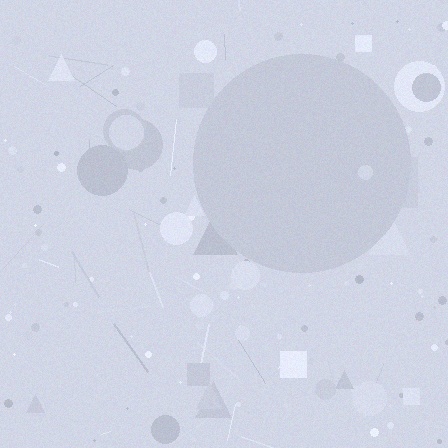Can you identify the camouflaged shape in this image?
The camouflaged shape is a circle.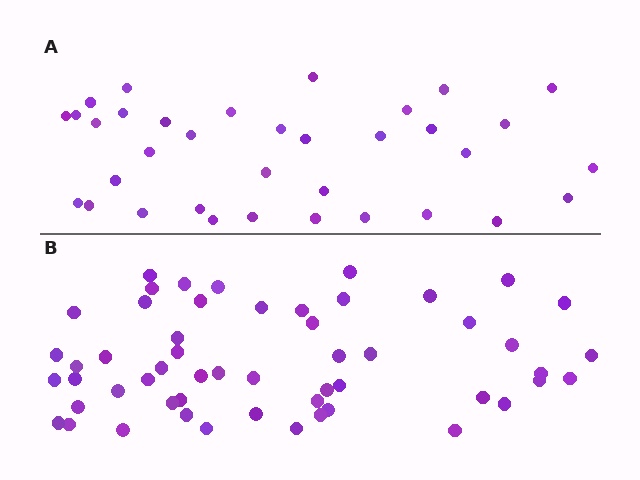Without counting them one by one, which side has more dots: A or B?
Region B (the bottom region) has more dots.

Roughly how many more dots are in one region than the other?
Region B has approximately 20 more dots than region A.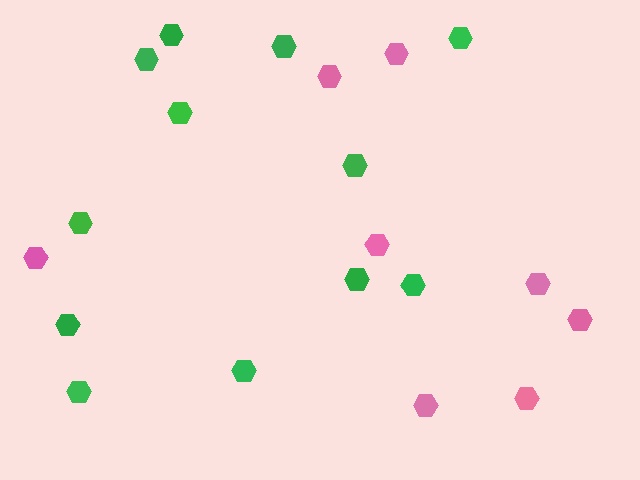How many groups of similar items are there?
There are 2 groups: one group of green hexagons (12) and one group of pink hexagons (8).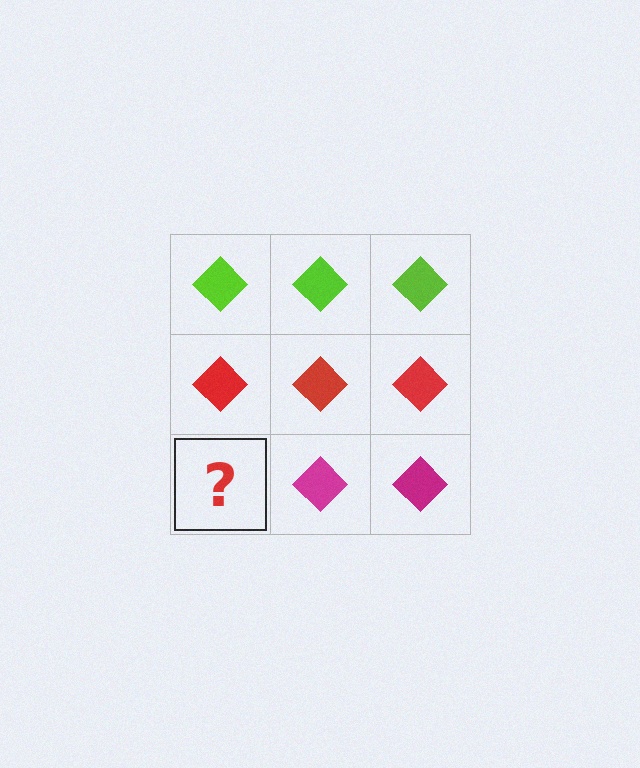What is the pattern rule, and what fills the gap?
The rule is that each row has a consistent color. The gap should be filled with a magenta diamond.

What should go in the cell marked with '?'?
The missing cell should contain a magenta diamond.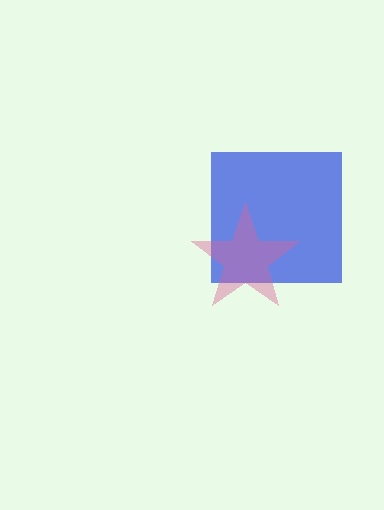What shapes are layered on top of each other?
The layered shapes are: a blue square, a pink star.